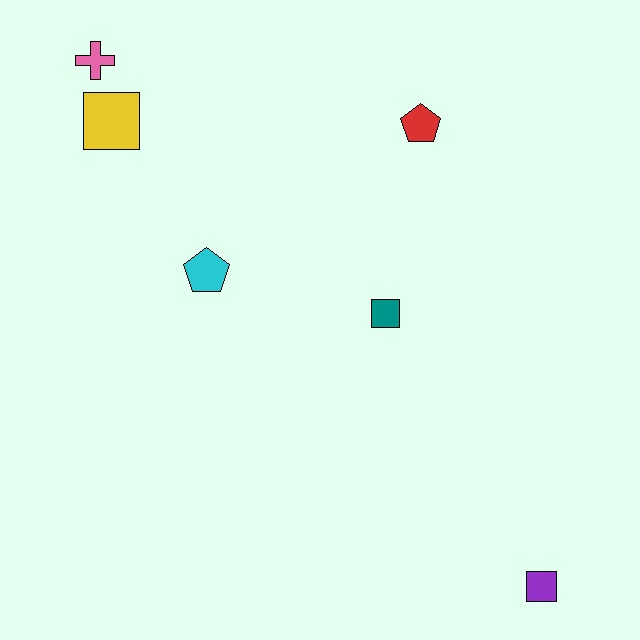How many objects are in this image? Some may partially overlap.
There are 6 objects.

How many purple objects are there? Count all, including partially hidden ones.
There is 1 purple object.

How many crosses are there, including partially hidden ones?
There is 1 cross.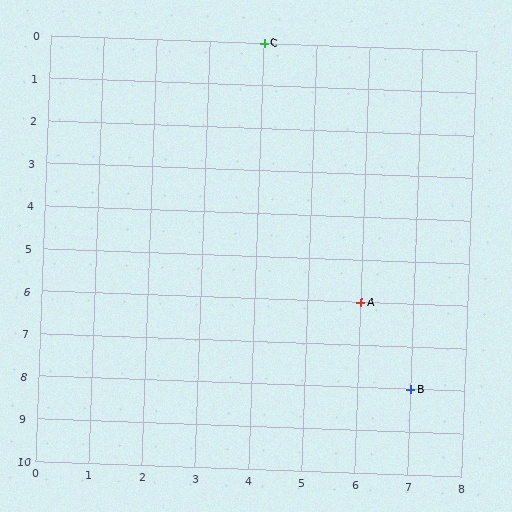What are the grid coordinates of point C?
Point C is at grid coordinates (4, 0).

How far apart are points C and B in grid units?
Points C and B are 3 columns and 8 rows apart (about 8.5 grid units diagonally).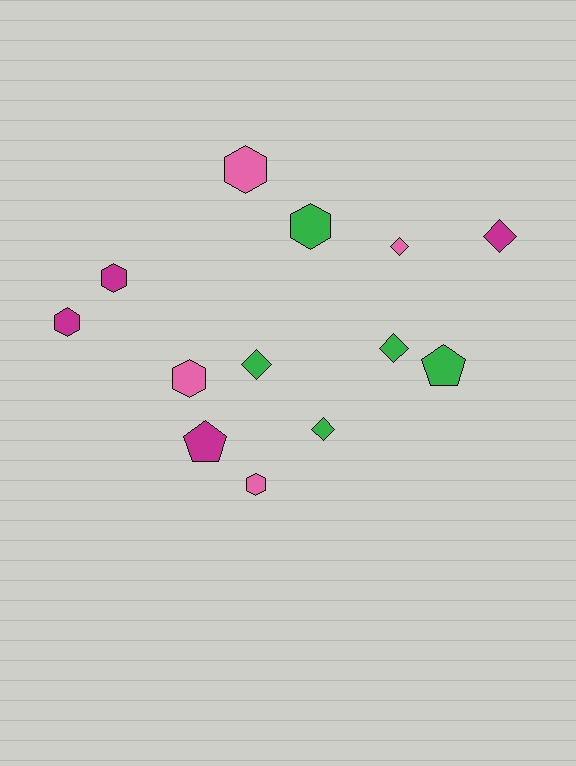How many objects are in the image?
There are 13 objects.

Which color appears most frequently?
Green, with 5 objects.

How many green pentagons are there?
There is 1 green pentagon.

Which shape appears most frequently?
Hexagon, with 6 objects.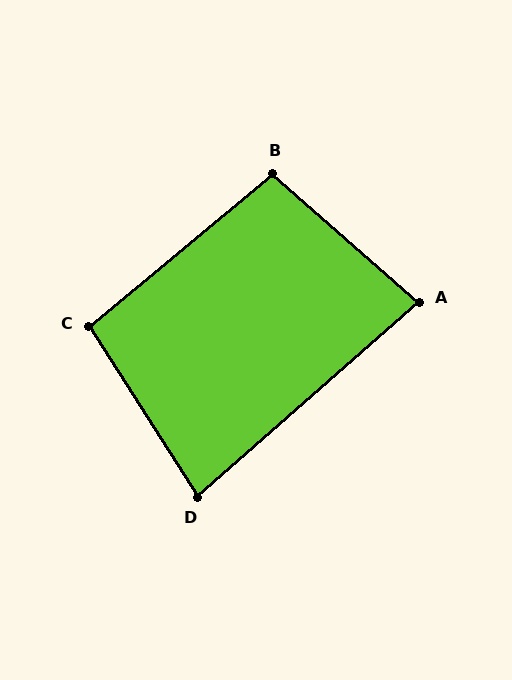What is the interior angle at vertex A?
Approximately 83 degrees (acute).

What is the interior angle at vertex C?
Approximately 97 degrees (obtuse).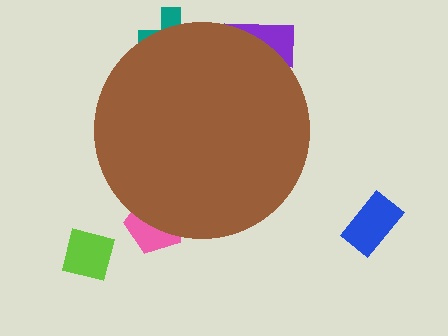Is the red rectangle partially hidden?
Yes, the red rectangle is partially hidden behind the brown circle.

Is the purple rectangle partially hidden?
Yes, the purple rectangle is partially hidden behind the brown circle.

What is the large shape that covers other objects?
A brown circle.